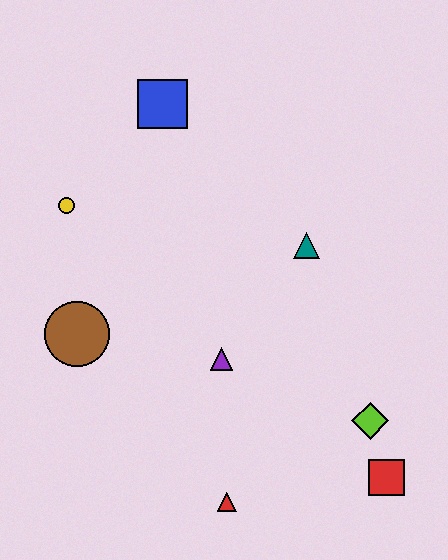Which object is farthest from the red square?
The blue square is farthest from the red square.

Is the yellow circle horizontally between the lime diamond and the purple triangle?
No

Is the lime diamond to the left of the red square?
Yes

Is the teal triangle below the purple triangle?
No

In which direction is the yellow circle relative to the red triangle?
The yellow circle is above the red triangle.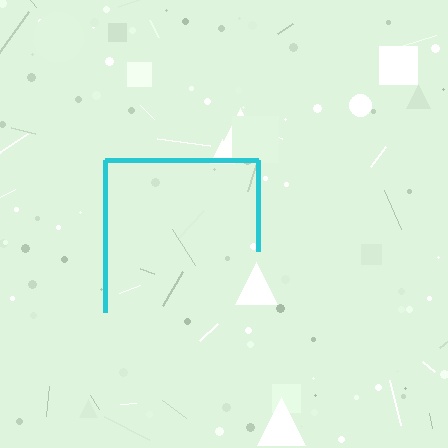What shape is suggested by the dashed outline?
The dashed outline suggests a square.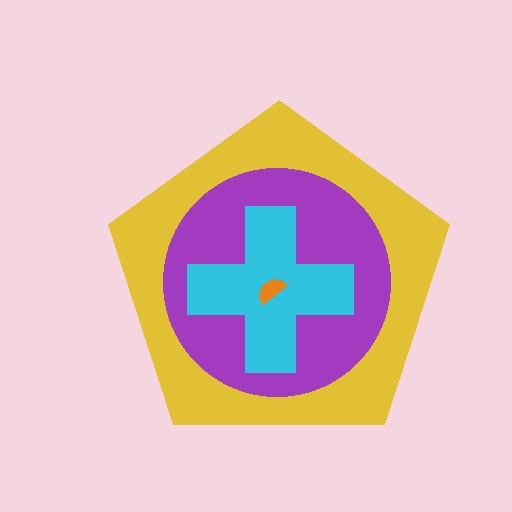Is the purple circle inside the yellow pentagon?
Yes.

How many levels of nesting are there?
4.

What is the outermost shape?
The yellow pentagon.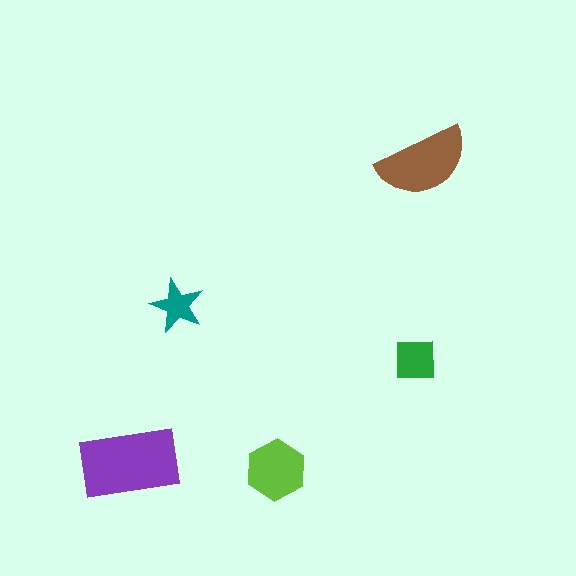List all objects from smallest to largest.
The teal star, the green square, the lime hexagon, the brown semicircle, the purple rectangle.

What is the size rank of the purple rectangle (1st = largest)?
1st.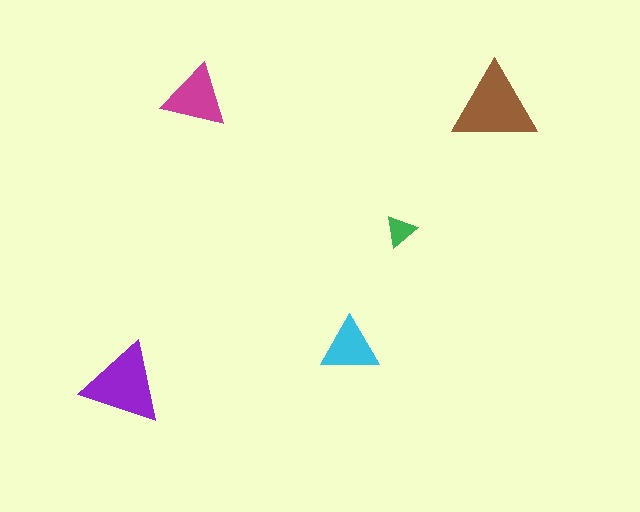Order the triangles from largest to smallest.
the brown one, the purple one, the magenta one, the cyan one, the green one.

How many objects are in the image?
There are 5 objects in the image.